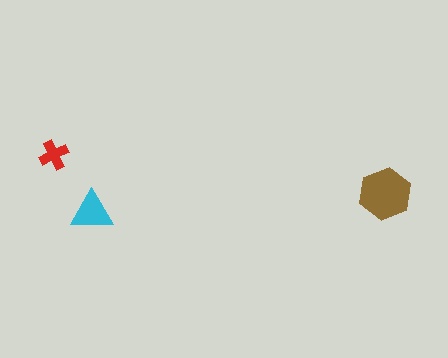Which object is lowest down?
The cyan triangle is bottommost.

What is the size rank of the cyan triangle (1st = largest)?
2nd.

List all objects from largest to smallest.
The brown hexagon, the cyan triangle, the red cross.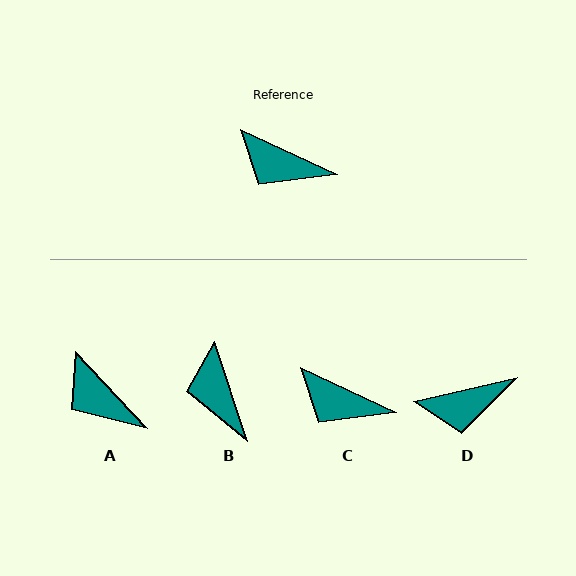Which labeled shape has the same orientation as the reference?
C.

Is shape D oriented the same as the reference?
No, it is off by about 38 degrees.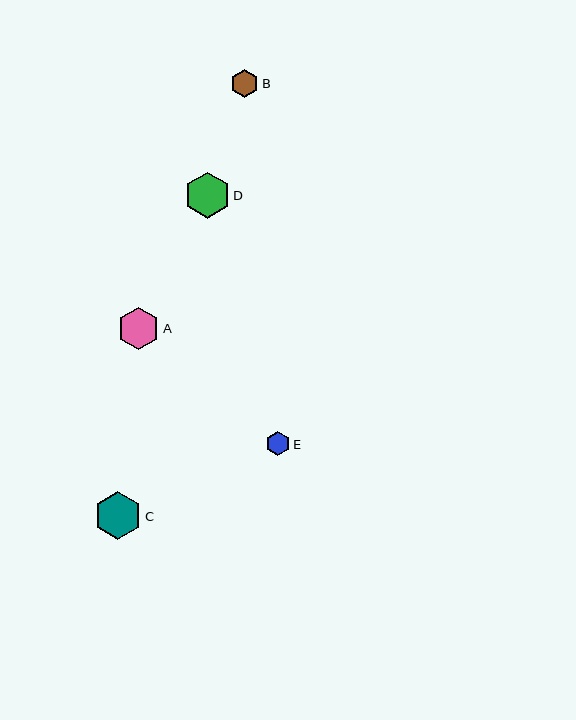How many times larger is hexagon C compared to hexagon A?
Hexagon C is approximately 1.1 times the size of hexagon A.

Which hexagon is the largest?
Hexagon C is the largest with a size of approximately 48 pixels.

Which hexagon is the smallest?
Hexagon E is the smallest with a size of approximately 23 pixels.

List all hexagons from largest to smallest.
From largest to smallest: C, D, A, B, E.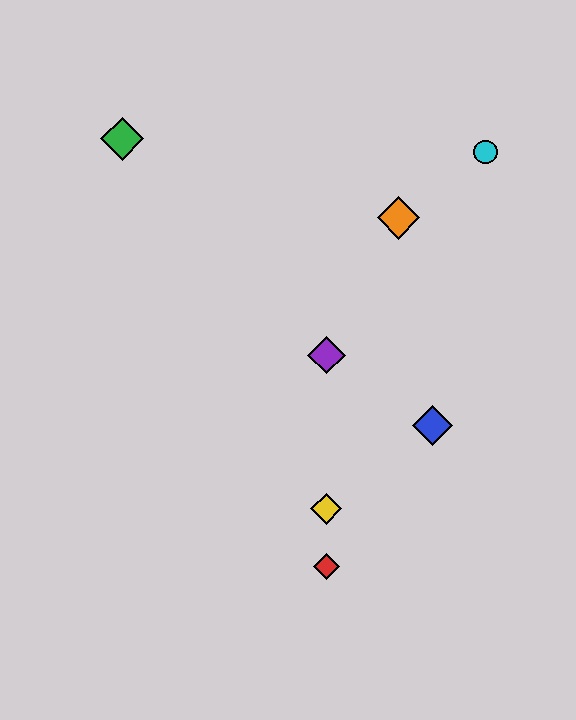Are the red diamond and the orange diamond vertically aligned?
No, the red diamond is at x≈326 and the orange diamond is at x≈399.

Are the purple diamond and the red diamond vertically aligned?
Yes, both are at x≈326.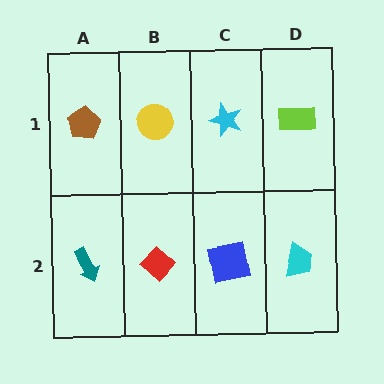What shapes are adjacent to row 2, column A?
A brown pentagon (row 1, column A), a red diamond (row 2, column B).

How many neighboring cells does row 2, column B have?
3.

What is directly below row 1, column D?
A cyan trapezoid.